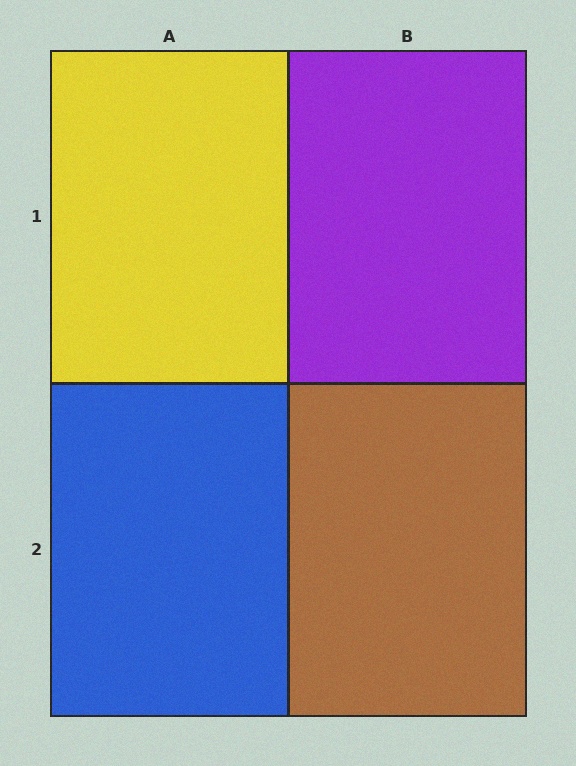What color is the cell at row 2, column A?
Blue.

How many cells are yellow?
1 cell is yellow.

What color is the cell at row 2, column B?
Brown.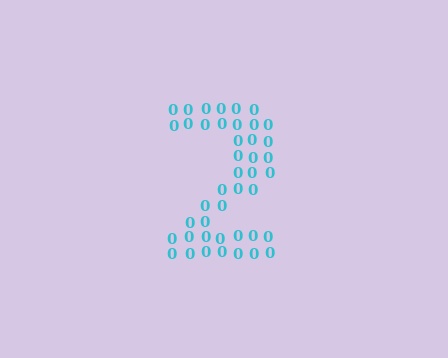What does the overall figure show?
The overall figure shows the digit 2.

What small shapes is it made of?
It is made of small digit 0's.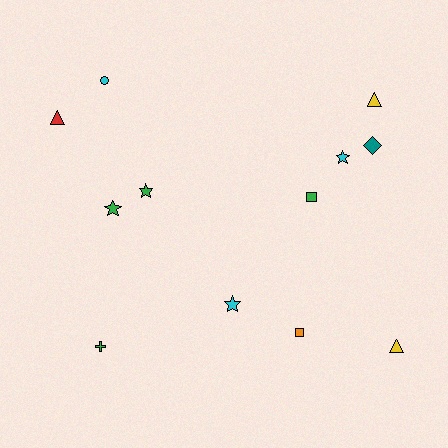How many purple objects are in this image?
There are no purple objects.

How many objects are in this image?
There are 12 objects.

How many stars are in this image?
There are 4 stars.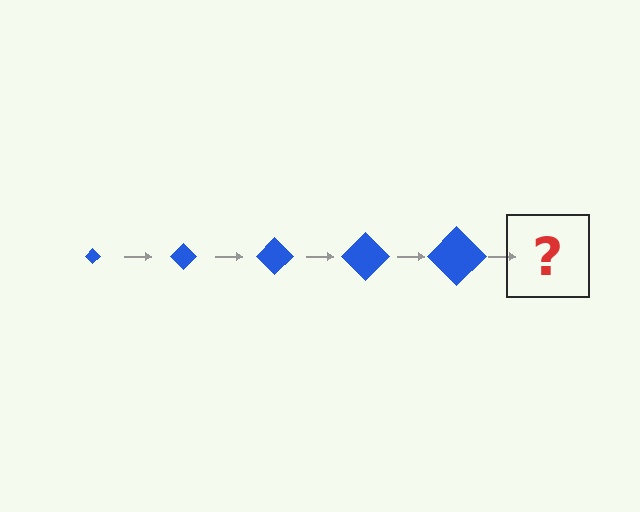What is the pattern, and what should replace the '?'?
The pattern is that the diamond gets progressively larger each step. The '?' should be a blue diamond, larger than the previous one.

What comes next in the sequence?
The next element should be a blue diamond, larger than the previous one.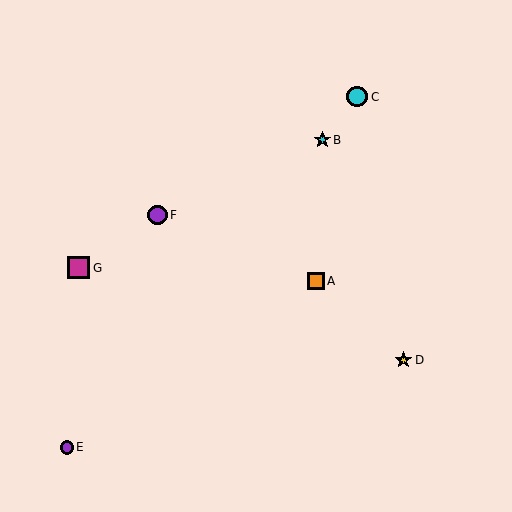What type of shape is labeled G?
Shape G is a magenta square.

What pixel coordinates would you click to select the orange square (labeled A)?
Click at (316, 281) to select the orange square A.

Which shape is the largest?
The magenta square (labeled G) is the largest.